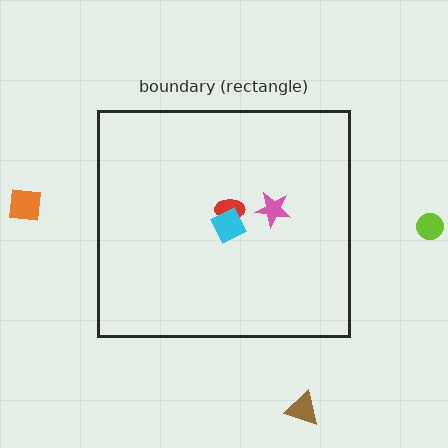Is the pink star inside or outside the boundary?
Inside.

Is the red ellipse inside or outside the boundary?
Inside.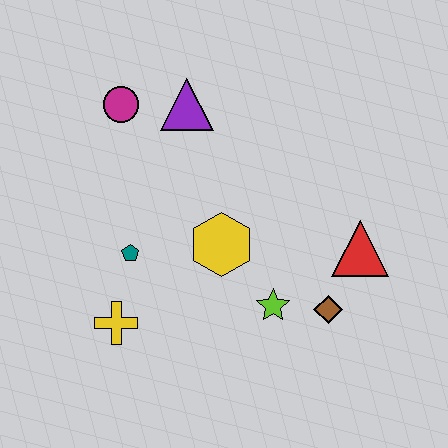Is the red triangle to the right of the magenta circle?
Yes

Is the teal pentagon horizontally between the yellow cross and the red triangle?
Yes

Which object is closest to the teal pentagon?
The yellow cross is closest to the teal pentagon.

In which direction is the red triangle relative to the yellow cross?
The red triangle is to the right of the yellow cross.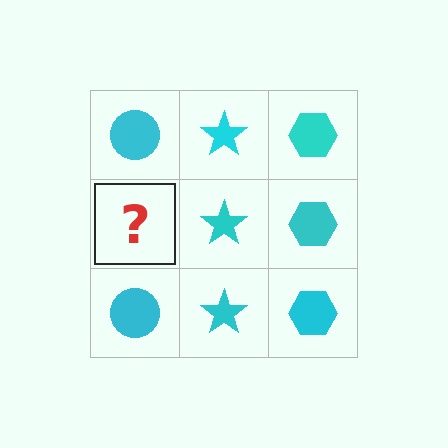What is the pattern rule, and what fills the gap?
The rule is that each column has a consistent shape. The gap should be filled with a cyan circle.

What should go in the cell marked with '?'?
The missing cell should contain a cyan circle.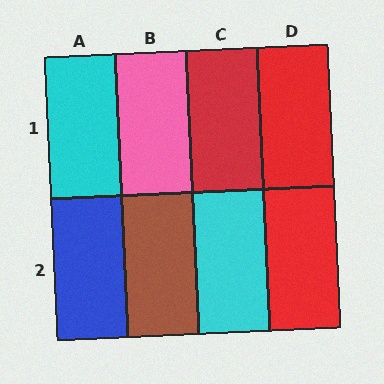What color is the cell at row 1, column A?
Cyan.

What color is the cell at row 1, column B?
Pink.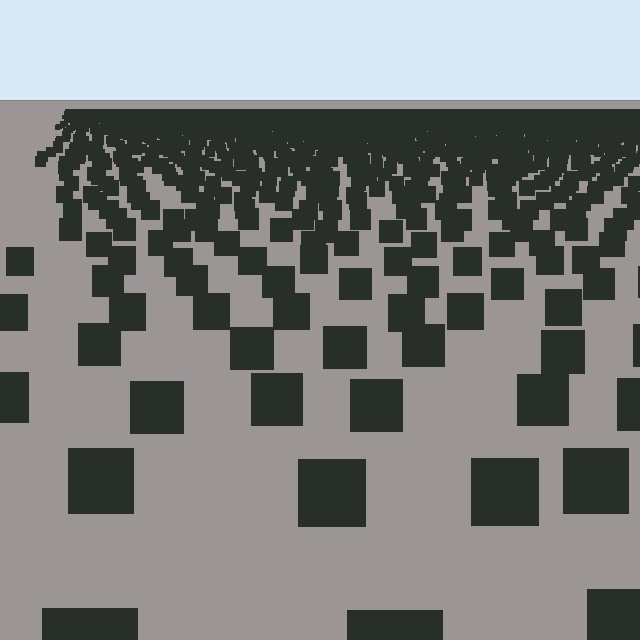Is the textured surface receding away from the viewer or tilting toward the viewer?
The surface is receding away from the viewer. Texture elements get smaller and denser toward the top.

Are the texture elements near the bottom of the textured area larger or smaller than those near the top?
Larger. Near the bottom, elements are closer to the viewer and appear at a bigger on-screen size.